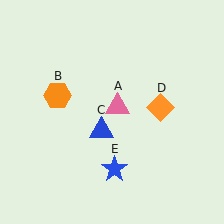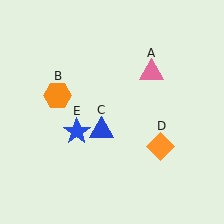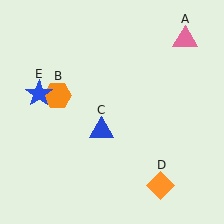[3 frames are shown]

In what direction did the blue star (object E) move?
The blue star (object E) moved up and to the left.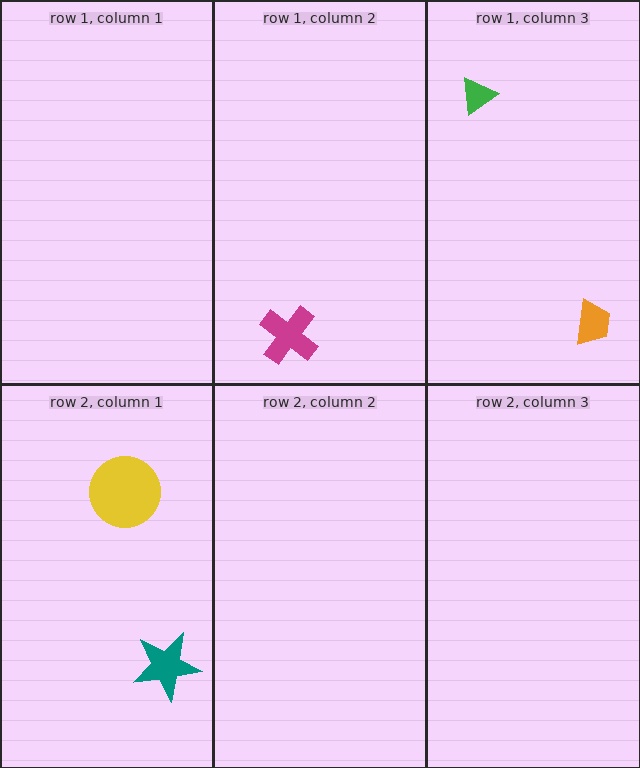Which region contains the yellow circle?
The row 2, column 1 region.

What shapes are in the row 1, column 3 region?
The green triangle, the orange trapezoid.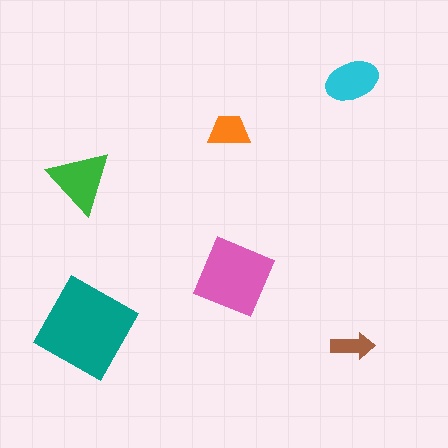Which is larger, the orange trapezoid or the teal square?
The teal square.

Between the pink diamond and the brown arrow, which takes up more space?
The pink diamond.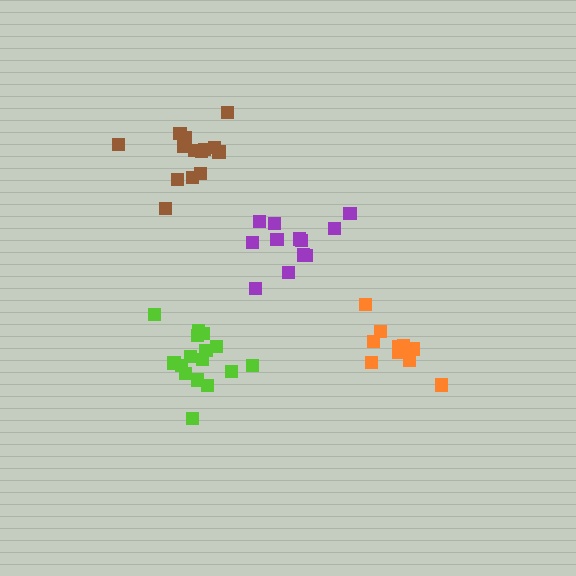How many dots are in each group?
Group 1: 11 dots, Group 2: 12 dots, Group 3: 17 dots, Group 4: 14 dots (54 total).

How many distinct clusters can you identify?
There are 4 distinct clusters.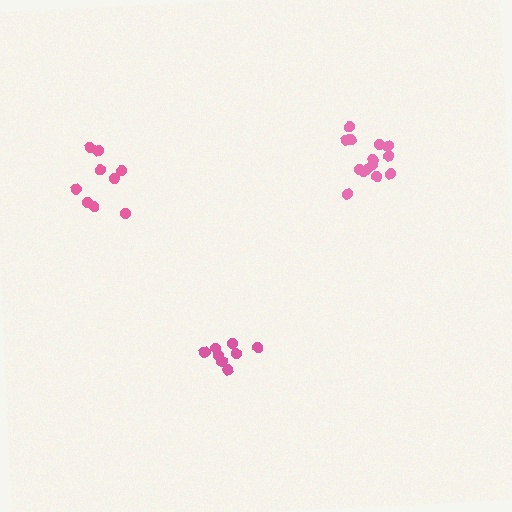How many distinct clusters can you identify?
There are 3 distinct clusters.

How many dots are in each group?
Group 1: 14 dots, Group 2: 9 dots, Group 3: 9 dots (32 total).